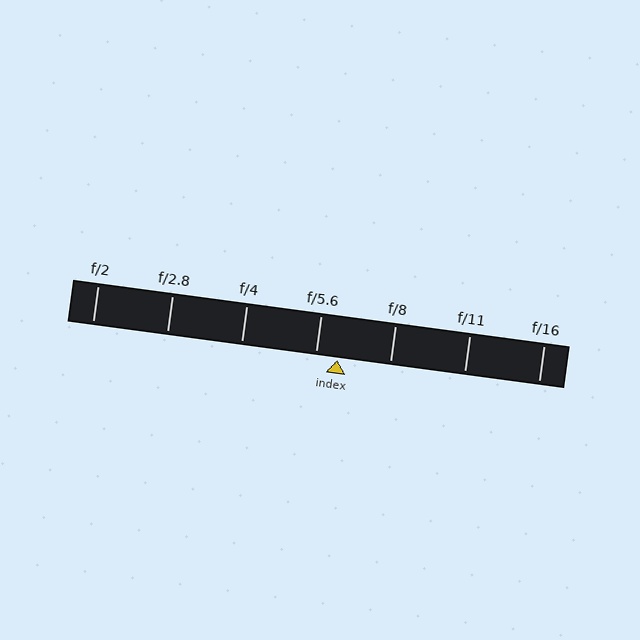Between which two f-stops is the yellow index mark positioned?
The index mark is between f/5.6 and f/8.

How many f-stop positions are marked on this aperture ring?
There are 7 f-stop positions marked.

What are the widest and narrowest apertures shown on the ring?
The widest aperture shown is f/2 and the narrowest is f/16.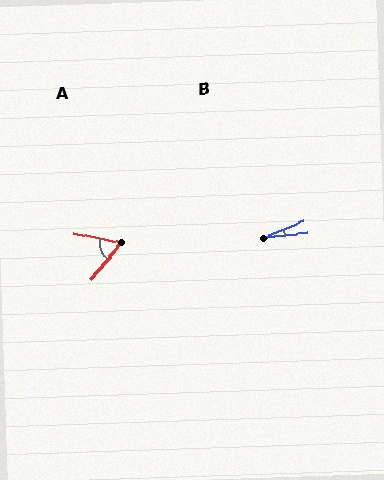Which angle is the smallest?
B, at approximately 15 degrees.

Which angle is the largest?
A, at approximately 62 degrees.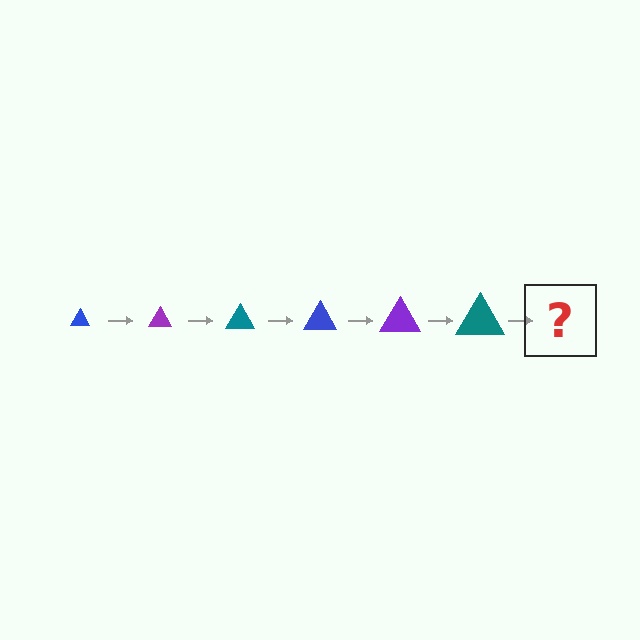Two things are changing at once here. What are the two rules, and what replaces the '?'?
The two rules are that the triangle grows larger each step and the color cycles through blue, purple, and teal. The '?' should be a blue triangle, larger than the previous one.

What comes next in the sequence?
The next element should be a blue triangle, larger than the previous one.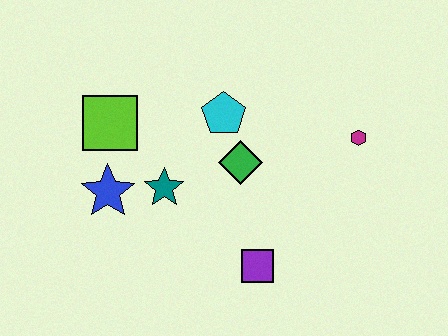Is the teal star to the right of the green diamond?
No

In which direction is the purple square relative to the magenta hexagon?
The purple square is below the magenta hexagon.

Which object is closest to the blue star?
The teal star is closest to the blue star.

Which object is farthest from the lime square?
The magenta hexagon is farthest from the lime square.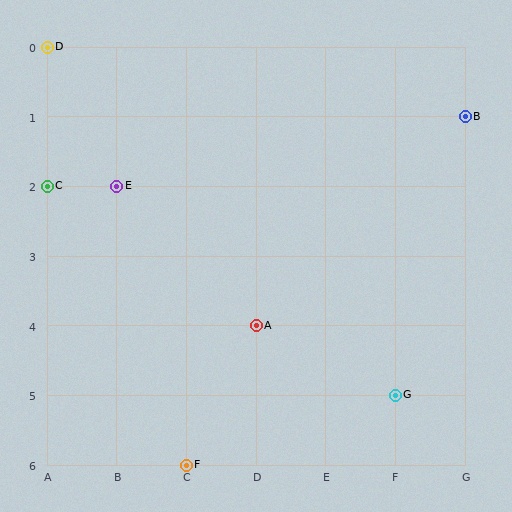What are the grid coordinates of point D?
Point D is at grid coordinates (A, 0).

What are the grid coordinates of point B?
Point B is at grid coordinates (G, 1).